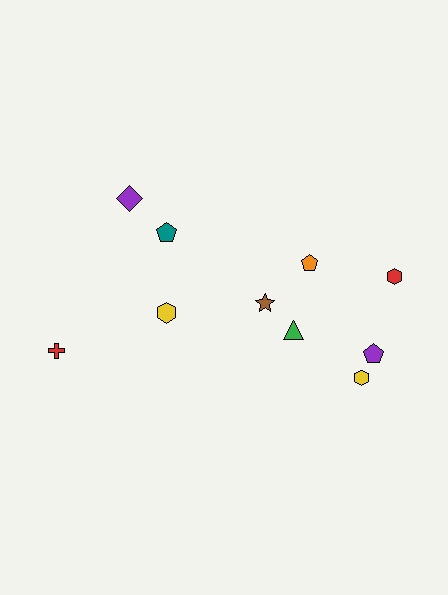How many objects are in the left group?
There are 4 objects.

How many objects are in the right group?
There are 6 objects.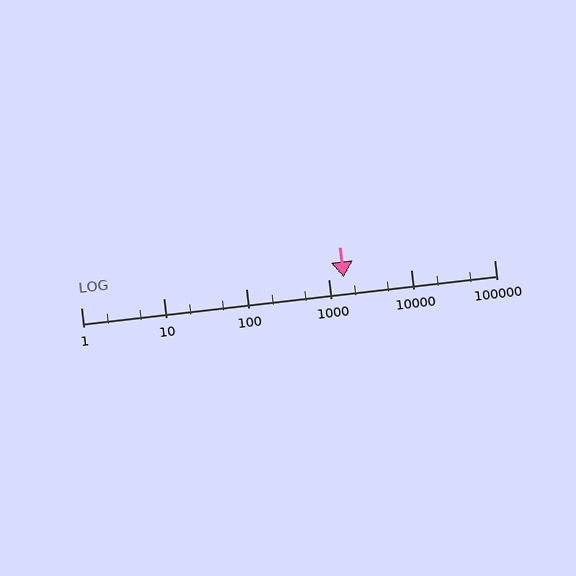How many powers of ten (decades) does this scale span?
The scale spans 5 decades, from 1 to 100000.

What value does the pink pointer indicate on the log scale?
The pointer indicates approximately 1500.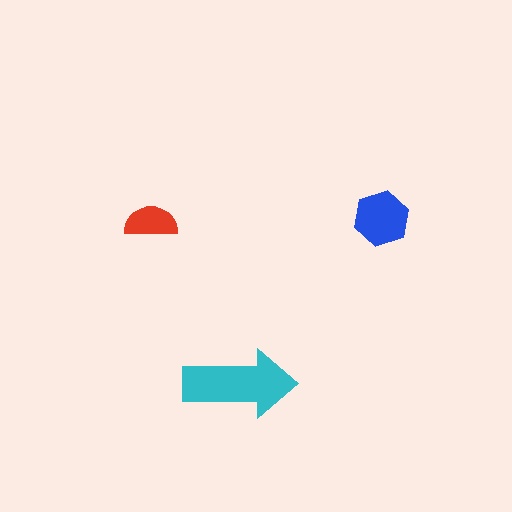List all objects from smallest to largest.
The red semicircle, the blue hexagon, the cyan arrow.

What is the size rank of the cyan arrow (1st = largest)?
1st.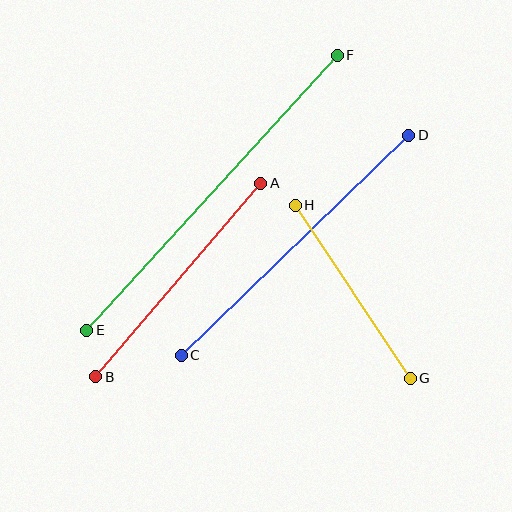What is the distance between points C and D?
The distance is approximately 316 pixels.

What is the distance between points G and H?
The distance is approximately 208 pixels.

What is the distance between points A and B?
The distance is approximately 254 pixels.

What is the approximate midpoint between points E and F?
The midpoint is at approximately (212, 193) pixels.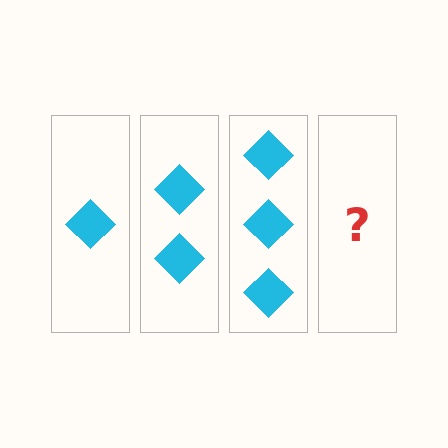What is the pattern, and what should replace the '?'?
The pattern is that each step adds one more diamond. The '?' should be 4 diamonds.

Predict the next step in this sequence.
The next step is 4 diamonds.